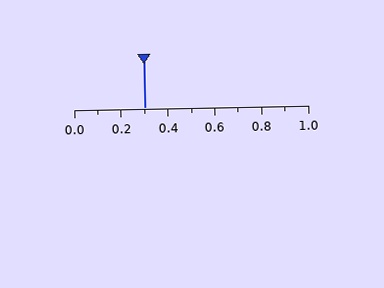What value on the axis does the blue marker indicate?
The marker indicates approximately 0.3.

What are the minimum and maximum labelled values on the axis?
The axis runs from 0.0 to 1.0.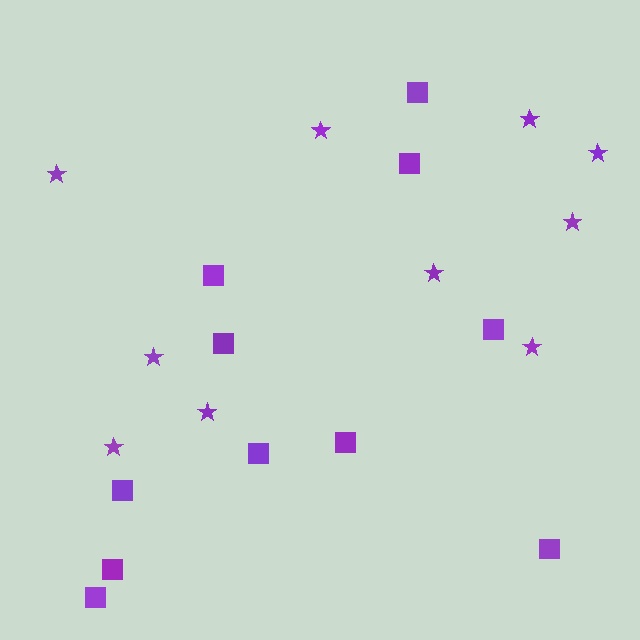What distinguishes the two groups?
There are 2 groups: one group of stars (10) and one group of squares (11).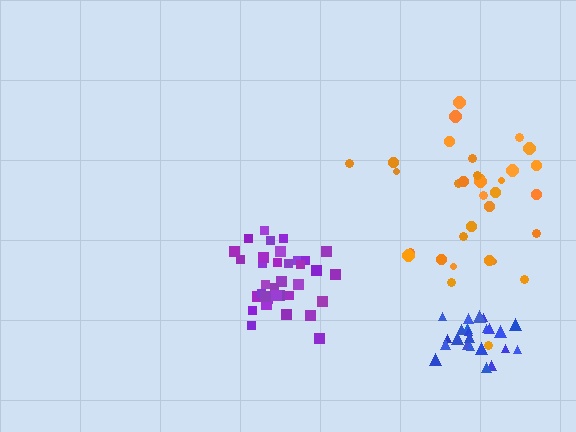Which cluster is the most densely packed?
Purple.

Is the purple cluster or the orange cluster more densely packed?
Purple.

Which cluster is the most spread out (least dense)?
Orange.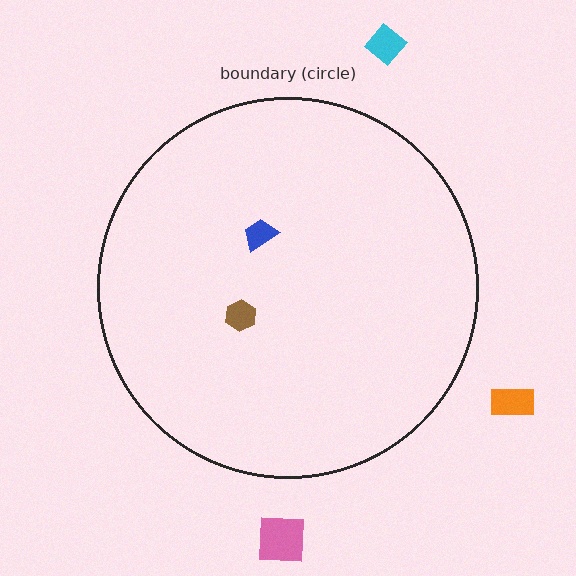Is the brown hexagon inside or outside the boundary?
Inside.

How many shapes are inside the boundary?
2 inside, 3 outside.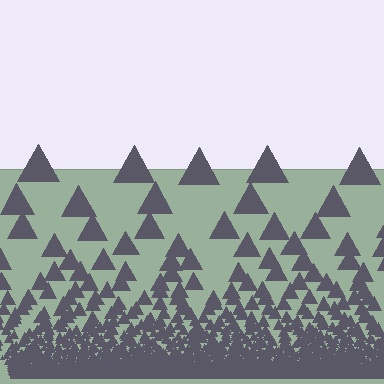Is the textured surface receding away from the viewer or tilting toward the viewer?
The surface appears to tilt toward the viewer. Texture elements get larger and sparser toward the top.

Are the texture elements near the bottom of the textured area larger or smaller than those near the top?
Smaller. The gradient is inverted — elements near the bottom are smaller and denser.